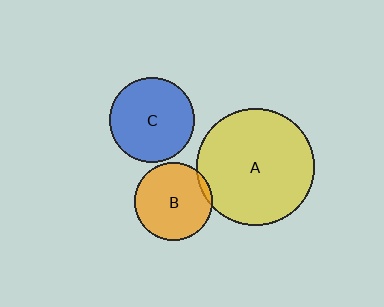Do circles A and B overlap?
Yes.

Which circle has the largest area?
Circle A (yellow).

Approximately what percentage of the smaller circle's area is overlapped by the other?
Approximately 5%.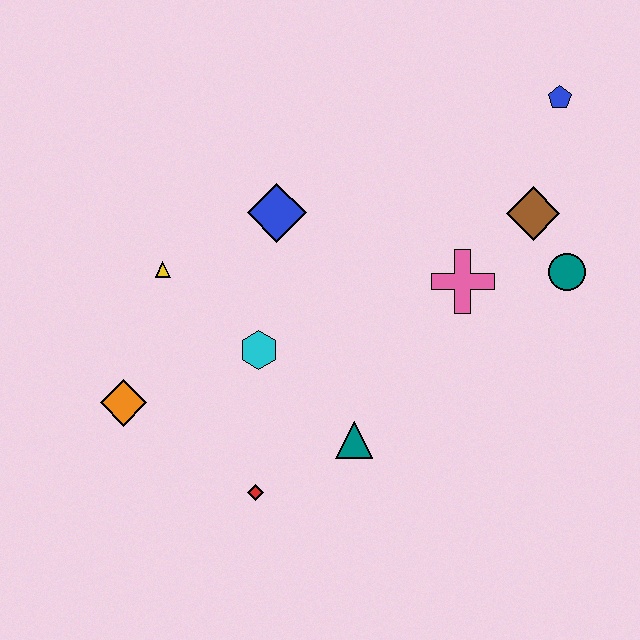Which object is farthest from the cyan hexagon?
The blue pentagon is farthest from the cyan hexagon.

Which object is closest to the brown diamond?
The teal circle is closest to the brown diamond.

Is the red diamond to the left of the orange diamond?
No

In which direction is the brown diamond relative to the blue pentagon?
The brown diamond is below the blue pentagon.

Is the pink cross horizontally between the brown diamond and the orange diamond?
Yes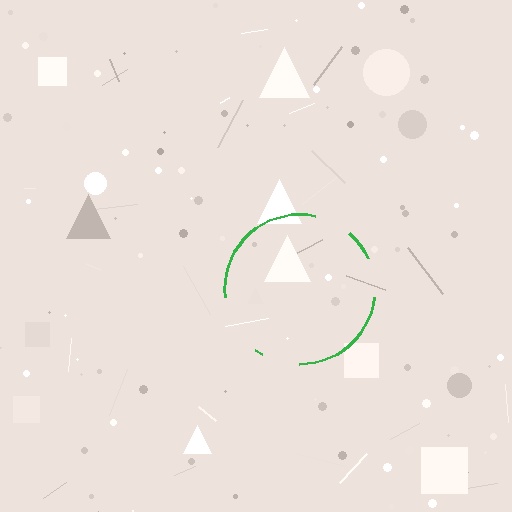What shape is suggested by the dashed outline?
The dashed outline suggests a circle.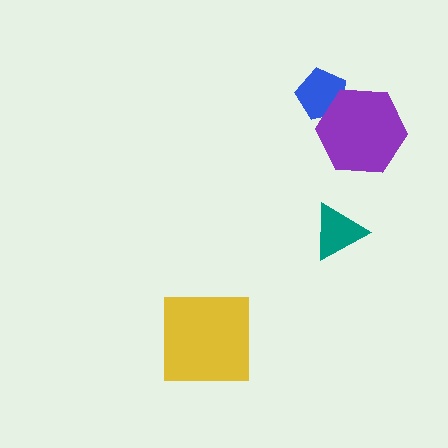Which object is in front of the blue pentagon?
The purple hexagon is in front of the blue pentagon.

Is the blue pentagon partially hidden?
Yes, it is partially covered by another shape.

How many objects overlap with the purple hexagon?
1 object overlaps with the purple hexagon.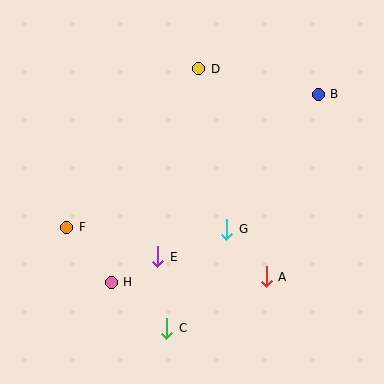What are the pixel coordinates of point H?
Point H is at (111, 282).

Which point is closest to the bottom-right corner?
Point A is closest to the bottom-right corner.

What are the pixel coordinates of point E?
Point E is at (158, 257).